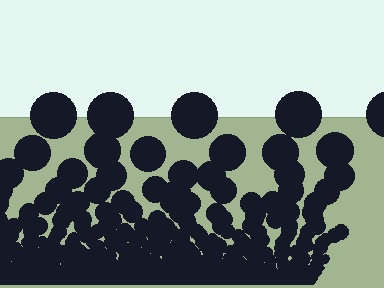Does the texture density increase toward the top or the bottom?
Density increases toward the bottom.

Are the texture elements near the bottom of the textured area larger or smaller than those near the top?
Smaller. The gradient is inverted — elements near the bottom are smaller and denser.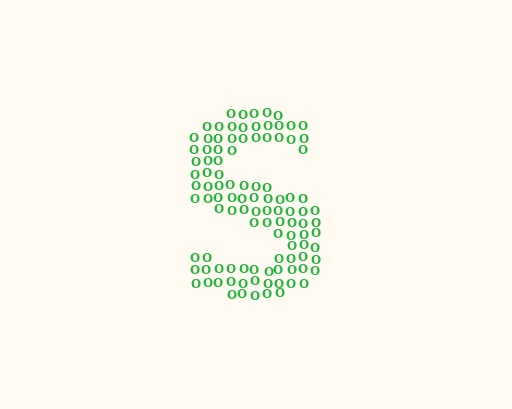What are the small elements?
The small elements are letter O's.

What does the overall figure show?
The overall figure shows the letter S.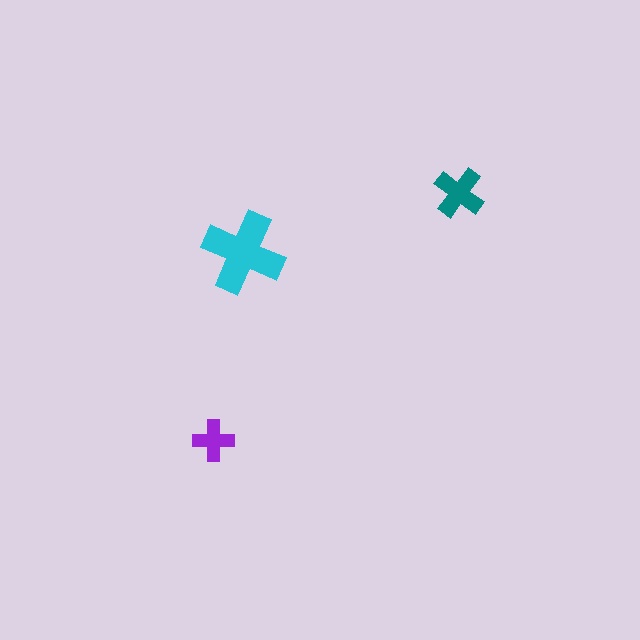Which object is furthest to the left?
The purple cross is leftmost.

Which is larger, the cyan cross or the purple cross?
The cyan one.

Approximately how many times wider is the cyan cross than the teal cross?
About 1.5 times wider.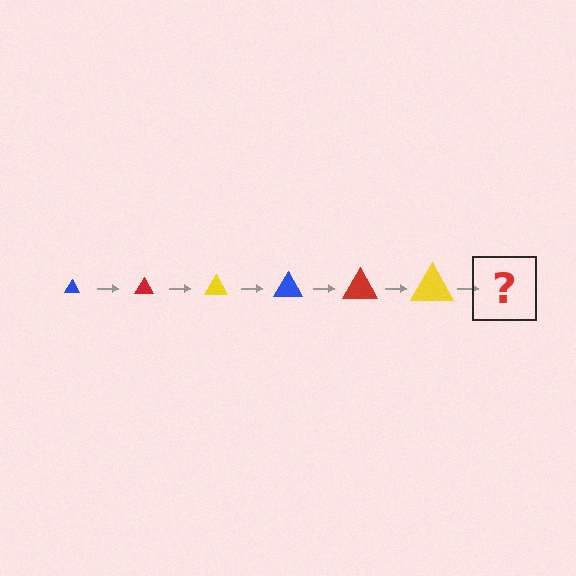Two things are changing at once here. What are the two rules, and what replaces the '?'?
The two rules are that the triangle grows larger each step and the color cycles through blue, red, and yellow. The '?' should be a blue triangle, larger than the previous one.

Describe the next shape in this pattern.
It should be a blue triangle, larger than the previous one.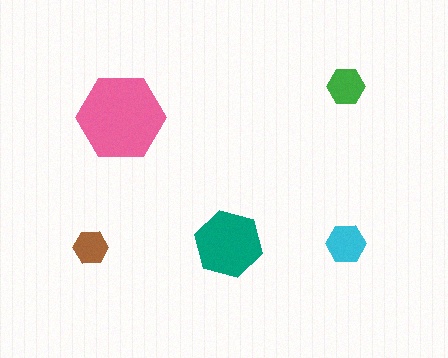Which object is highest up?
The green hexagon is topmost.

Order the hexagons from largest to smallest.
the pink one, the teal one, the cyan one, the green one, the brown one.